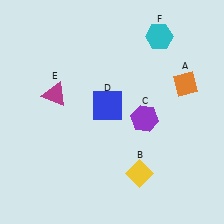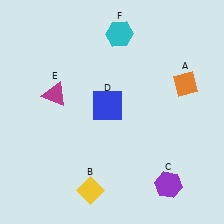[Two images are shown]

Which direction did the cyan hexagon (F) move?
The cyan hexagon (F) moved left.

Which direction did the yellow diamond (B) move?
The yellow diamond (B) moved left.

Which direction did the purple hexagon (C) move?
The purple hexagon (C) moved down.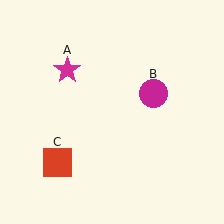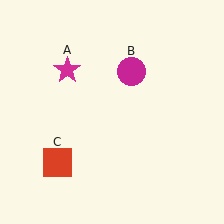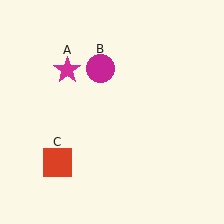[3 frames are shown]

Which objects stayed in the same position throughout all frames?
Magenta star (object A) and red square (object C) remained stationary.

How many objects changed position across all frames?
1 object changed position: magenta circle (object B).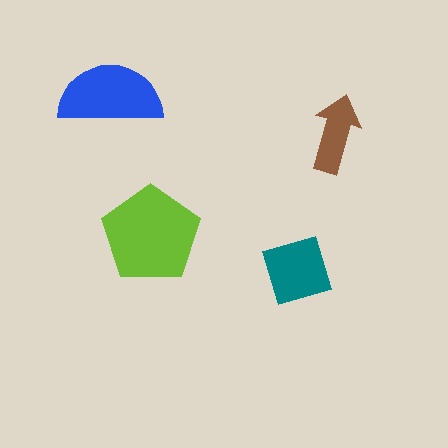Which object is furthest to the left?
The blue semicircle is leftmost.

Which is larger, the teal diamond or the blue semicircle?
The blue semicircle.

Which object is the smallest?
The brown arrow.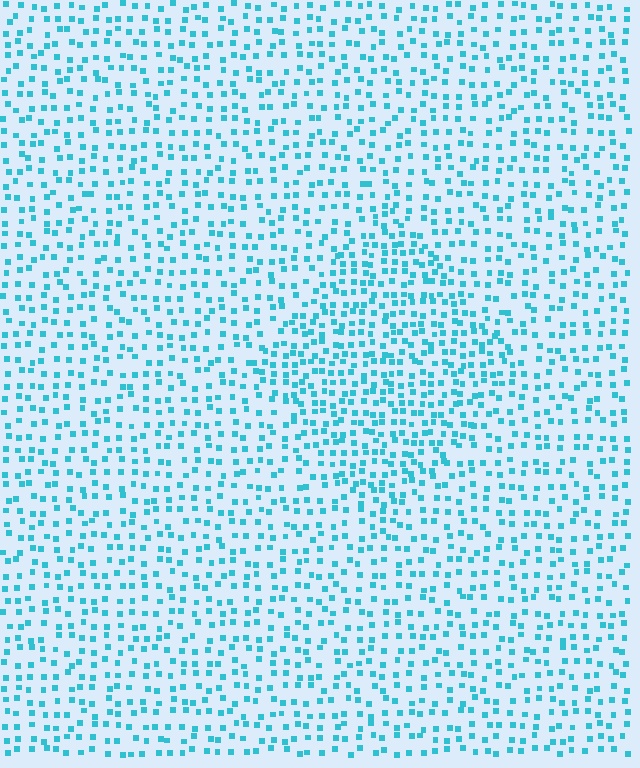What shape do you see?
I see a diamond.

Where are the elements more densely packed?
The elements are more densely packed inside the diamond boundary.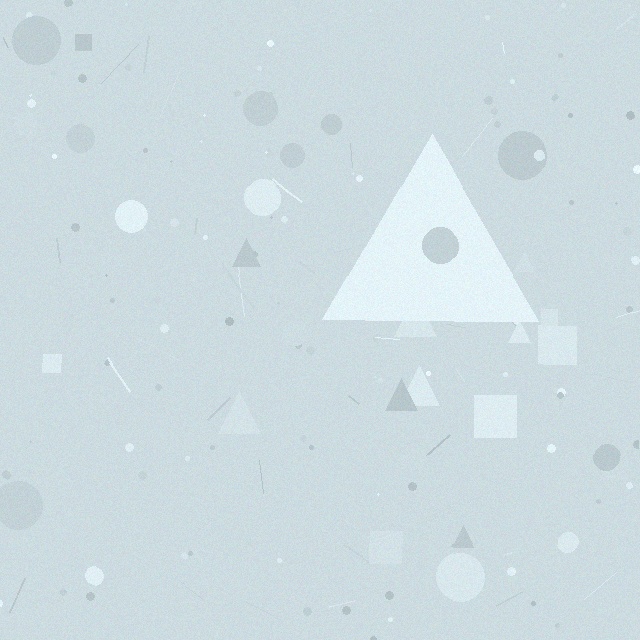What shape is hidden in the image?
A triangle is hidden in the image.